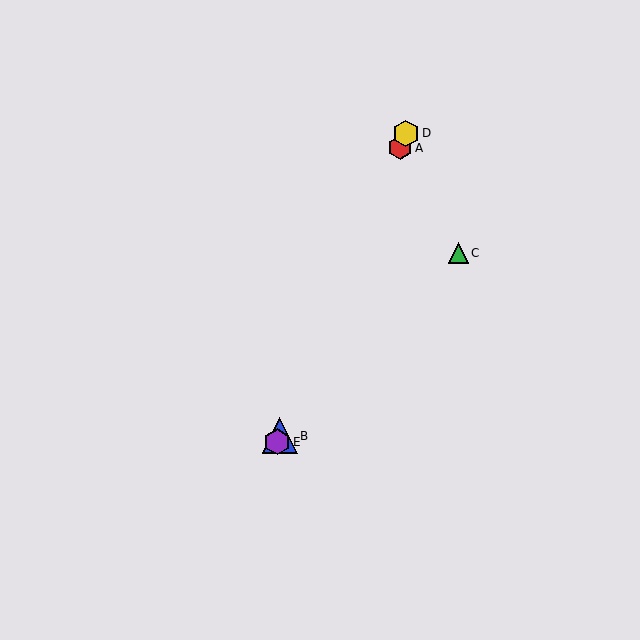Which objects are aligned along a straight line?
Objects A, B, D, E are aligned along a straight line.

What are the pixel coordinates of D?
Object D is at (406, 133).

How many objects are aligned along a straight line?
4 objects (A, B, D, E) are aligned along a straight line.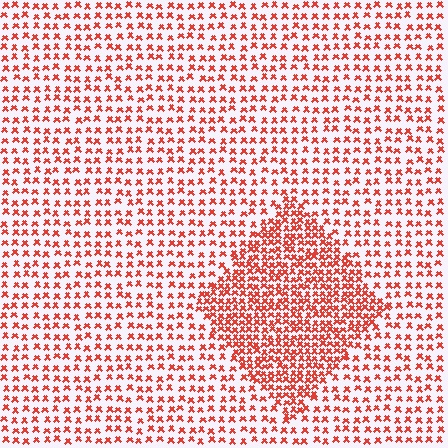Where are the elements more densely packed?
The elements are more densely packed inside the diamond boundary.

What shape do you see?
I see a diamond.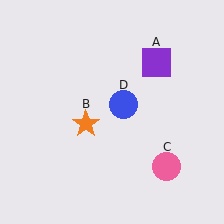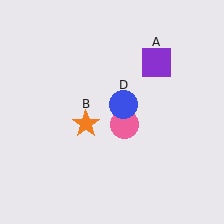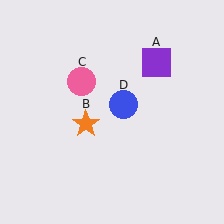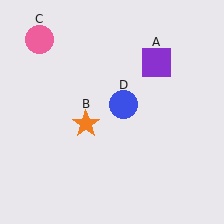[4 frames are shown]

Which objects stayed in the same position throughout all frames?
Purple square (object A) and orange star (object B) and blue circle (object D) remained stationary.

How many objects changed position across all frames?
1 object changed position: pink circle (object C).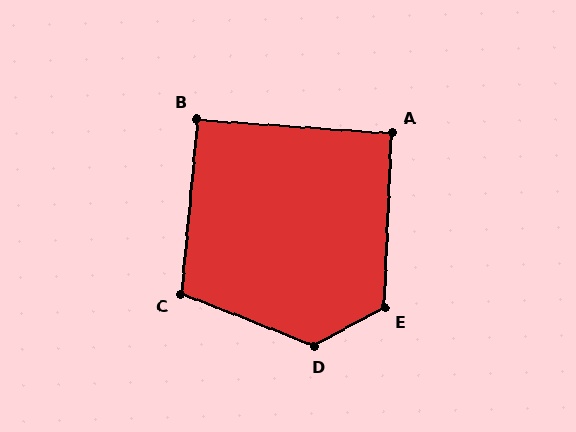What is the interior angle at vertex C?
Approximately 106 degrees (obtuse).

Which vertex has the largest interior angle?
D, at approximately 130 degrees.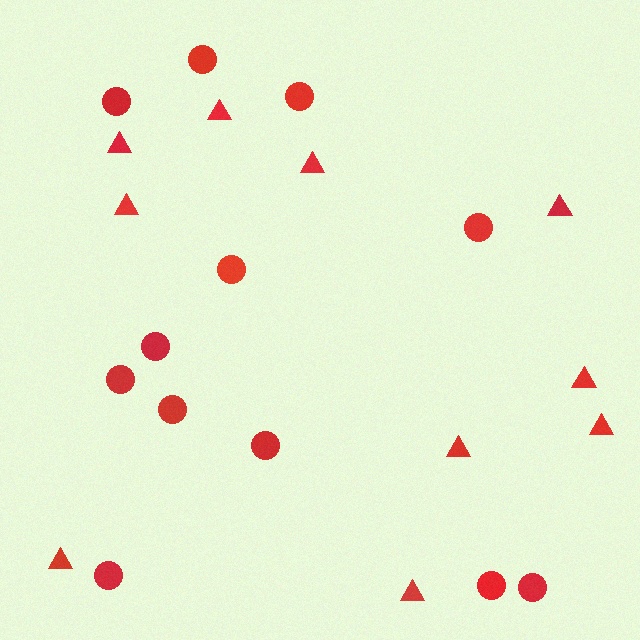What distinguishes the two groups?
There are 2 groups: one group of triangles (10) and one group of circles (12).